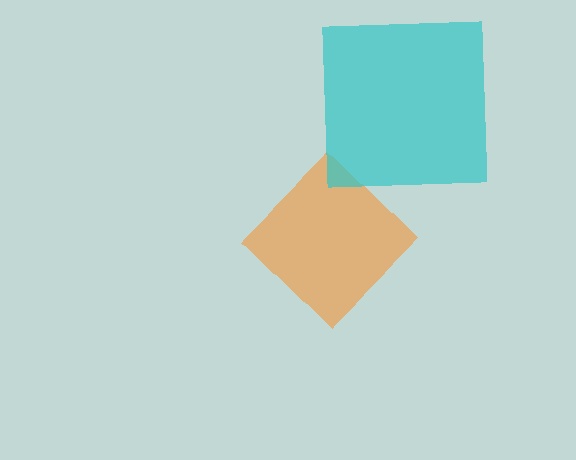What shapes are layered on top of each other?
The layered shapes are: an orange diamond, a cyan square.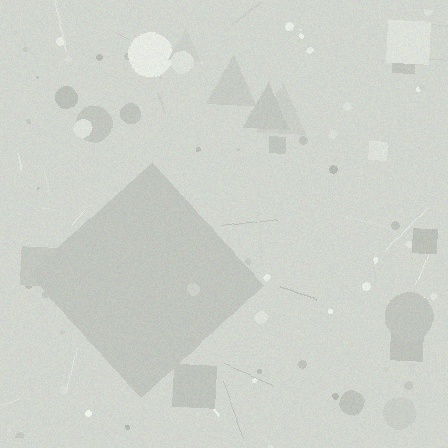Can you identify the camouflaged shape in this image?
The camouflaged shape is a diamond.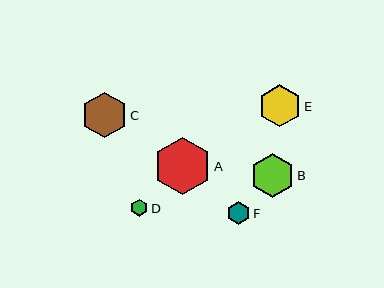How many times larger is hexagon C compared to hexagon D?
Hexagon C is approximately 2.7 times the size of hexagon D.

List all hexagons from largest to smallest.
From largest to smallest: A, C, B, E, F, D.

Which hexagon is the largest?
Hexagon A is the largest with a size of approximately 57 pixels.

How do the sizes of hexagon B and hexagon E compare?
Hexagon B and hexagon E are approximately the same size.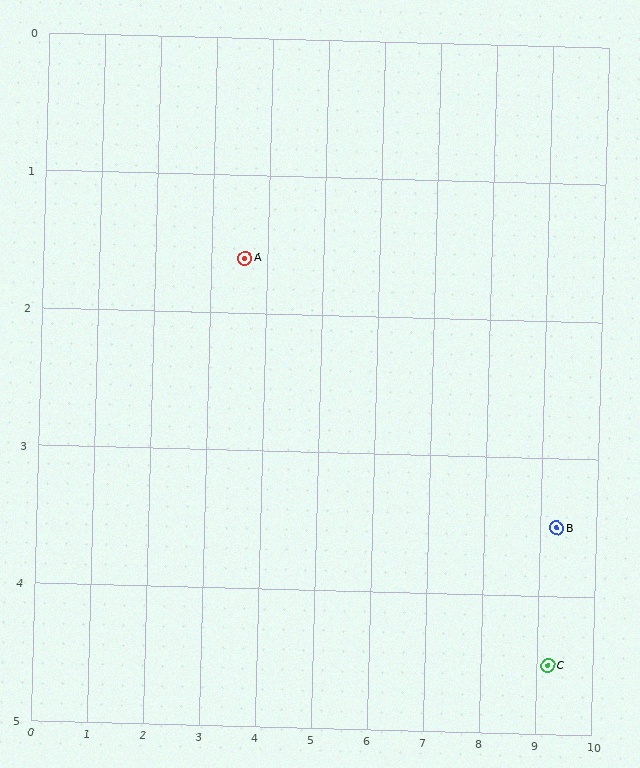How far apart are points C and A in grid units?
Points C and A are about 6.3 grid units apart.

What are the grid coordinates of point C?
Point C is at approximately (9.2, 4.5).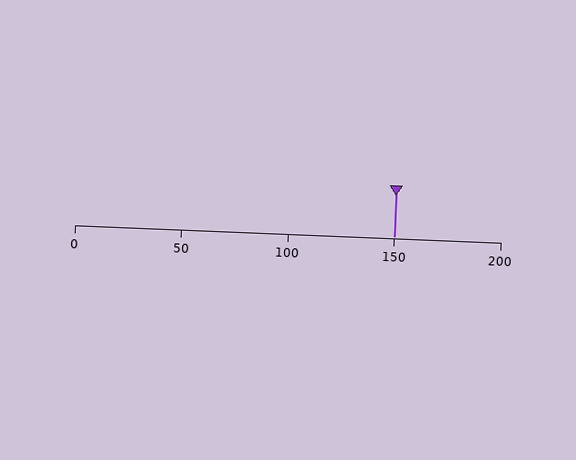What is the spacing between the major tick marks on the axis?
The major ticks are spaced 50 apart.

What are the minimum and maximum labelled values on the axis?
The axis runs from 0 to 200.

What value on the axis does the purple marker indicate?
The marker indicates approximately 150.